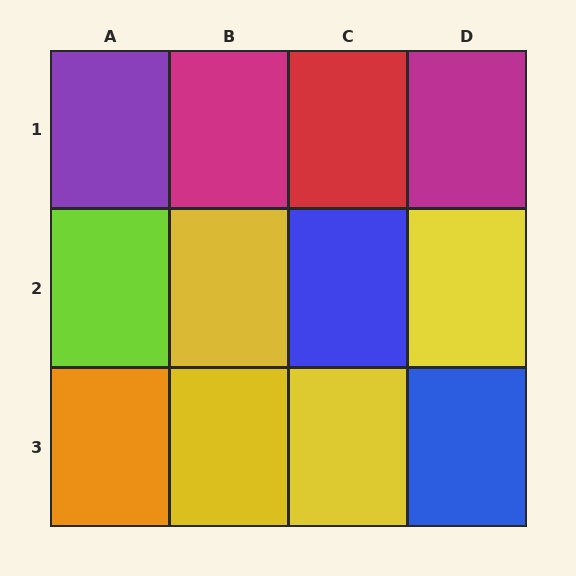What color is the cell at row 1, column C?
Red.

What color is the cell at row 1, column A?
Purple.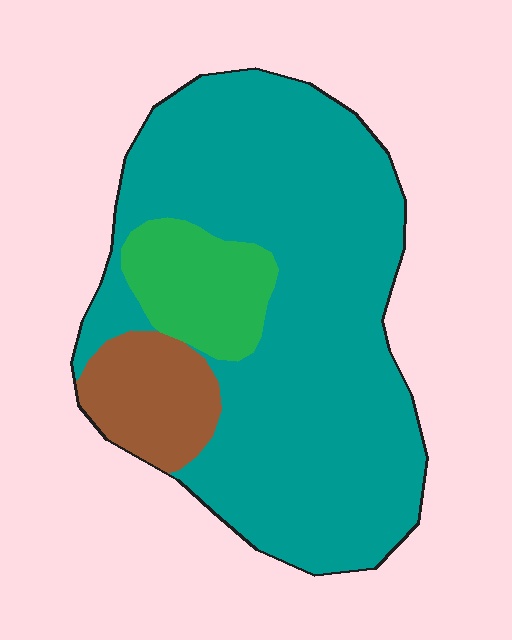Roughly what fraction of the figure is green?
Green covers roughly 10% of the figure.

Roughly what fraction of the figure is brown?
Brown covers about 10% of the figure.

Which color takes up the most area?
Teal, at roughly 75%.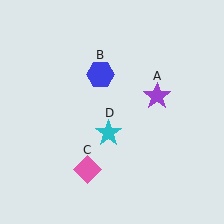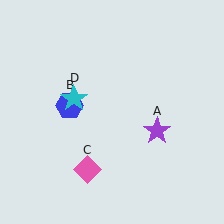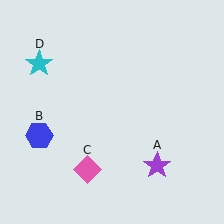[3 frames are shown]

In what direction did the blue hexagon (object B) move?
The blue hexagon (object B) moved down and to the left.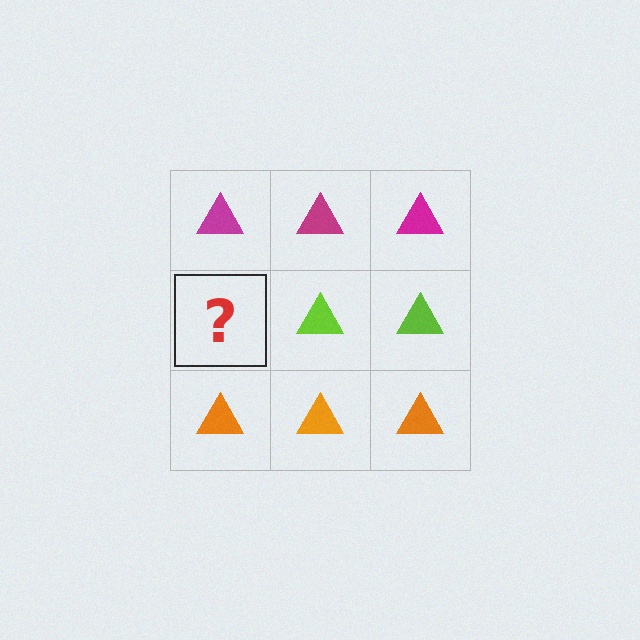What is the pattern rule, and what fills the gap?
The rule is that each row has a consistent color. The gap should be filled with a lime triangle.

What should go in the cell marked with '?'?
The missing cell should contain a lime triangle.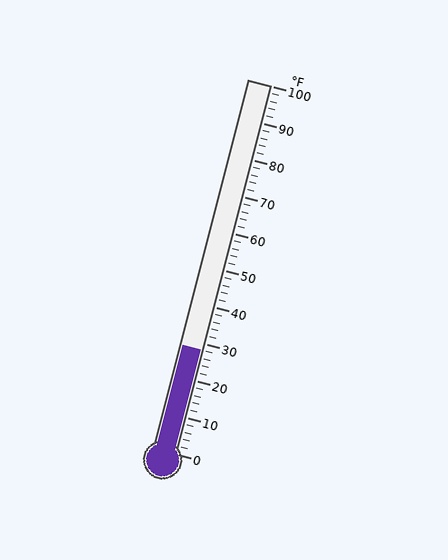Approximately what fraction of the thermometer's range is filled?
The thermometer is filled to approximately 30% of its range.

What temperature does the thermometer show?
The thermometer shows approximately 28°F.